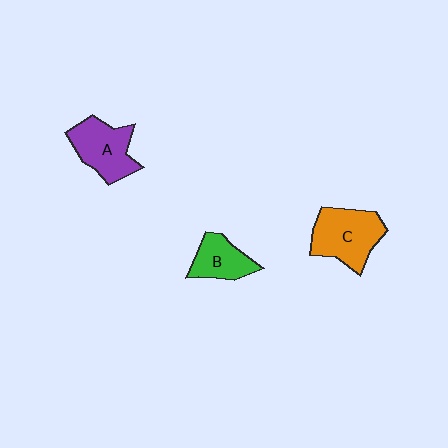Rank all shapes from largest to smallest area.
From largest to smallest: C (orange), A (purple), B (green).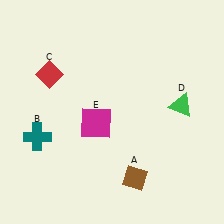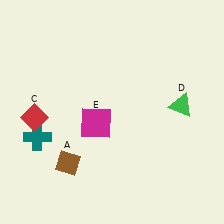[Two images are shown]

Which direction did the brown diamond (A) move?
The brown diamond (A) moved left.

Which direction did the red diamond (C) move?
The red diamond (C) moved down.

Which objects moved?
The objects that moved are: the brown diamond (A), the red diamond (C).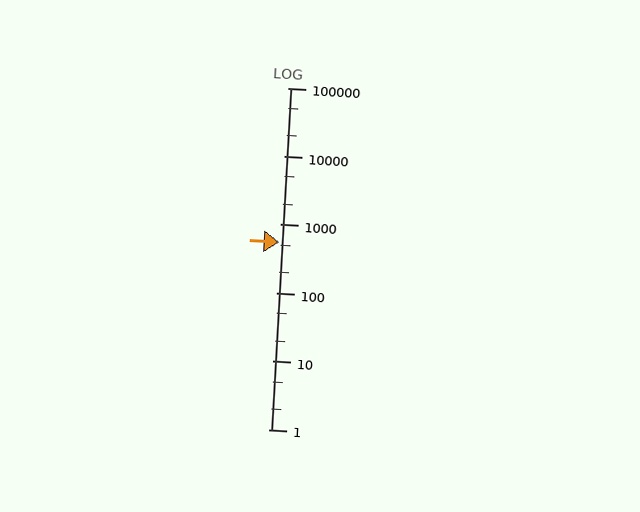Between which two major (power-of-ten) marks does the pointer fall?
The pointer is between 100 and 1000.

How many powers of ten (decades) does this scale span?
The scale spans 5 decades, from 1 to 100000.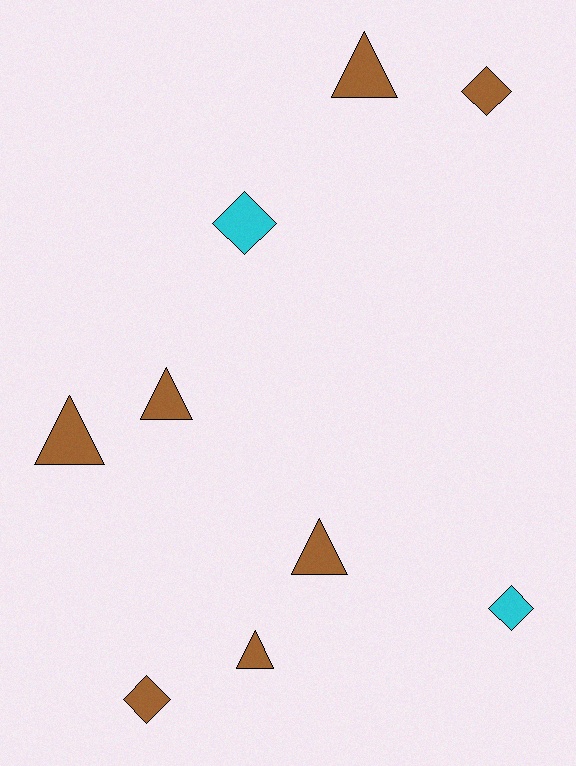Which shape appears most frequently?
Triangle, with 5 objects.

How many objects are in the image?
There are 9 objects.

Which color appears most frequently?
Brown, with 7 objects.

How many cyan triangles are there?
There are no cyan triangles.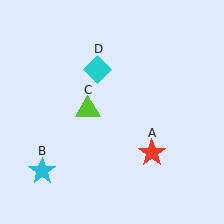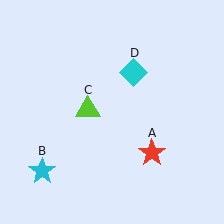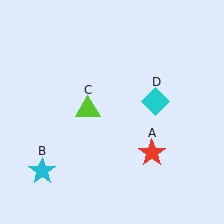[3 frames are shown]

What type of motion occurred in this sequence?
The cyan diamond (object D) rotated clockwise around the center of the scene.